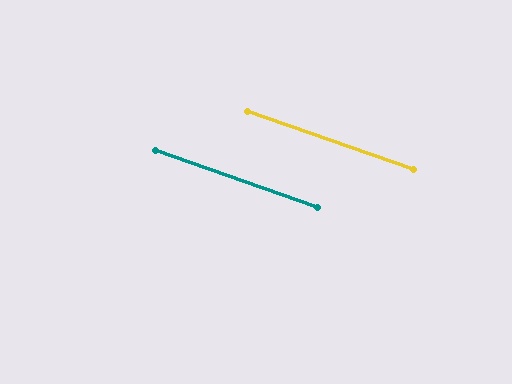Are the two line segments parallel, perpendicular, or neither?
Parallel — their directions differ by only 0.4°.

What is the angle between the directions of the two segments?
Approximately 0 degrees.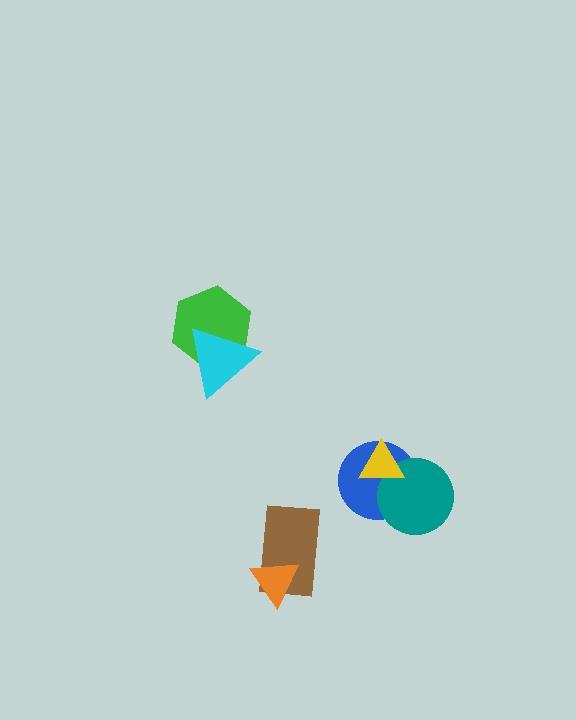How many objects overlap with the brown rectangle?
1 object overlaps with the brown rectangle.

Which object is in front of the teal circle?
The yellow triangle is in front of the teal circle.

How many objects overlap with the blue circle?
2 objects overlap with the blue circle.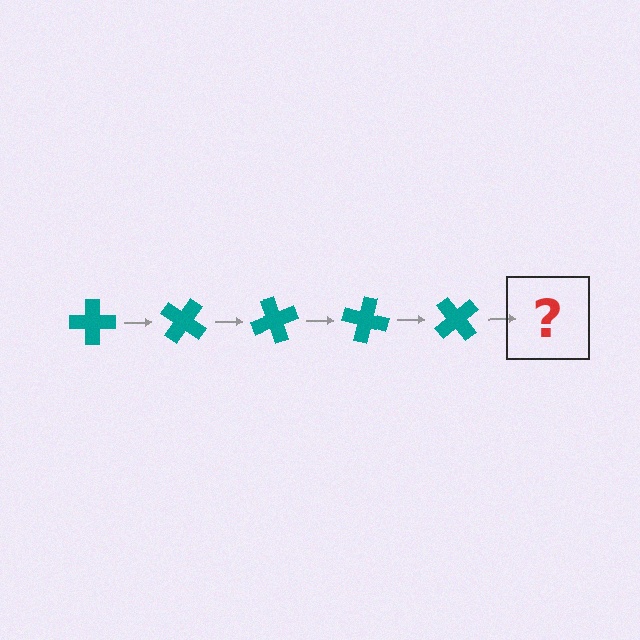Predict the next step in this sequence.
The next step is a teal cross rotated 175 degrees.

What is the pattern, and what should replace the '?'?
The pattern is that the cross rotates 35 degrees each step. The '?' should be a teal cross rotated 175 degrees.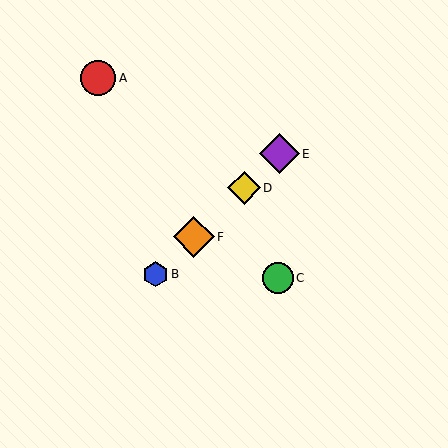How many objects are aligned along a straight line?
4 objects (B, D, E, F) are aligned along a straight line.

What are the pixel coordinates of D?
Object D is at (244, 188).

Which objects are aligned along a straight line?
Objects B, D, E, F are aligned along a straight line.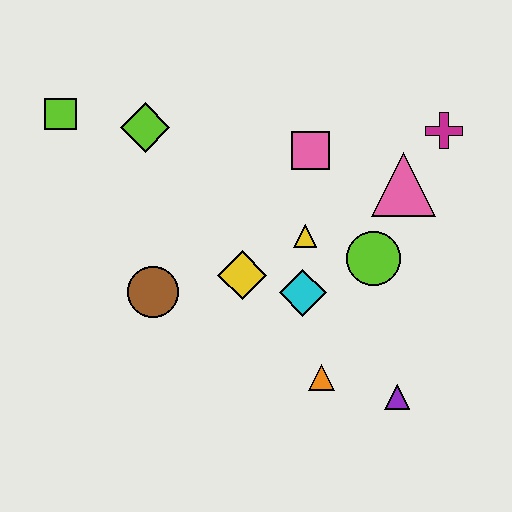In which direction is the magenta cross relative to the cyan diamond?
The magenta cross is above the cyan diamond.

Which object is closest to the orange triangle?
The purple triangle is closest to the orange triangle.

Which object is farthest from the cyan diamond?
The lime square is farthest from the cyan diamond.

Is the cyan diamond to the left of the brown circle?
No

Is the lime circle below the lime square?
Yes